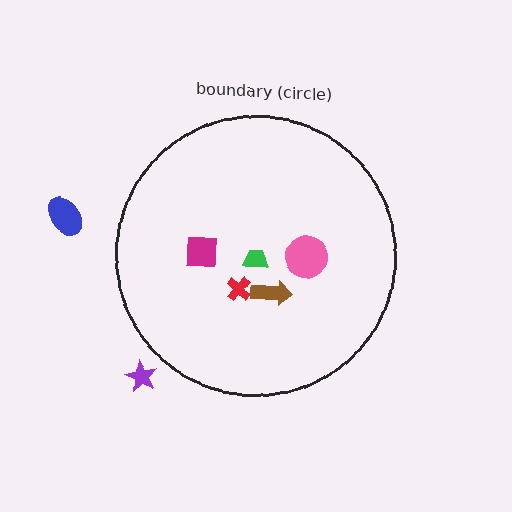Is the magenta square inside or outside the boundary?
Inside.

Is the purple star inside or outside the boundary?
Outside.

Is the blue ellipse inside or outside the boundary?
Outside.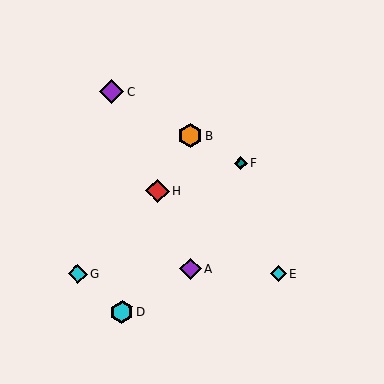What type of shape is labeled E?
Shape E is a cyan diamond.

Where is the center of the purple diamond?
The center of the purple diamond is at (190, 269).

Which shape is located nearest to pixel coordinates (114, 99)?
The purple diamond (labeled C) at (112, 92) is nearest to that location.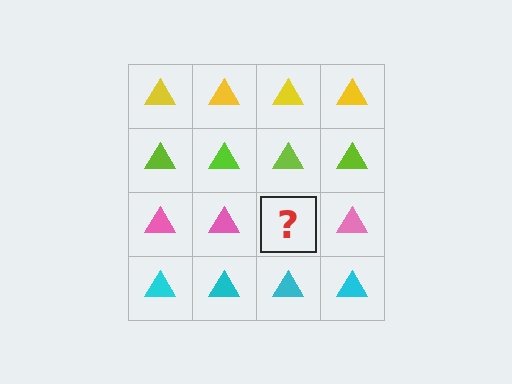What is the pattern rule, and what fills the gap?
The rule is that each row has a consistent color. The gap should be filled with a pink triangle.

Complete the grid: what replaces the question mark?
The question mark should be replaced with a pink triangle.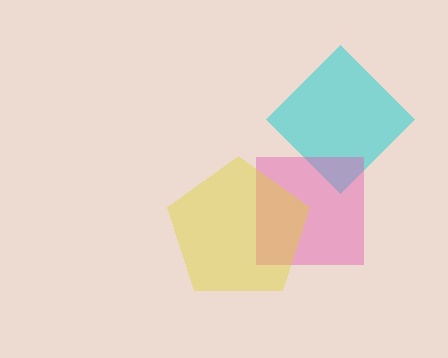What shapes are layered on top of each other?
The layered shapes are: a cyan diamond, a pink square, a yellow pentagon.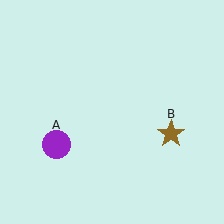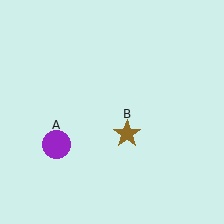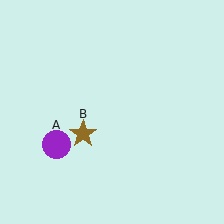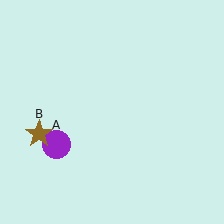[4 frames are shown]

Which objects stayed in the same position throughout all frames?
Purple circle (object A) remained stationary.